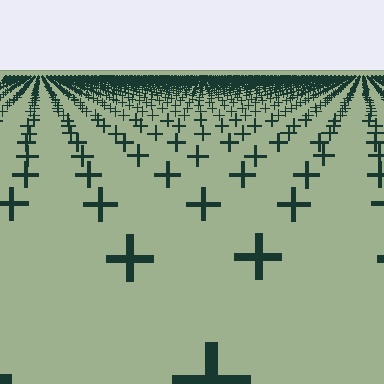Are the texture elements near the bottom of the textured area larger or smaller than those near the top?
Larger. Near the bottom, elements are closer to the viewer and appear at a bigger on-screen size.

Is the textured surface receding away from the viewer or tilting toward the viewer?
The surface is receding away from the viewer. Texture elements get smaller and denser toward the top.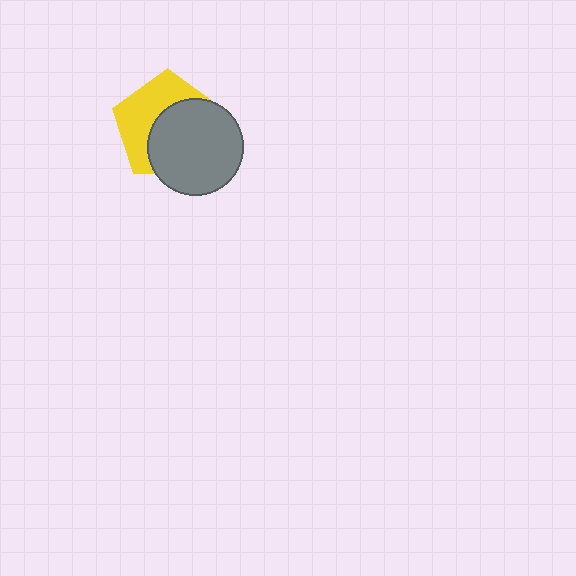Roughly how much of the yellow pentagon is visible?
About half of it is visible (roughly 46%).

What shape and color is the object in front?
The object in front is a gray circle.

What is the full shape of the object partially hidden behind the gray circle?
The partially hidden object is a yellow pentagon.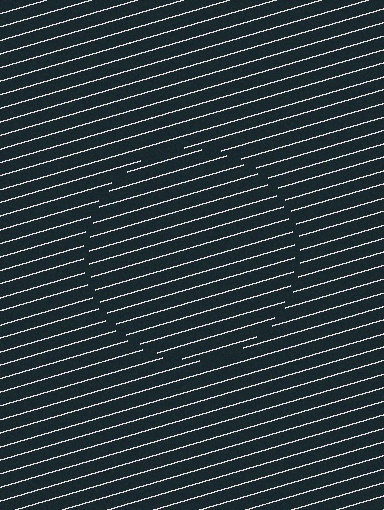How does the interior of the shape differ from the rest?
The interior of the shape contains the same grating, shifted by half a period — the contour is defined by the phase discontinuity where line-ends from the inner and outer gratings abut.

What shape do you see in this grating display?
An illusory circle. The interior of the shape contains the same grating, shifted by half a period — the contour is defined by the phase discontinuity where line-ends from the inner and outer gratings abut.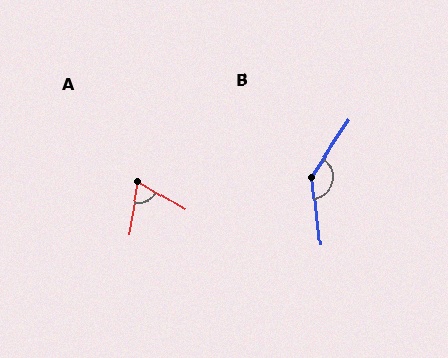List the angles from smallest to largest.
A (68°), B (140°).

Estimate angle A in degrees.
Approximately 68 degrees.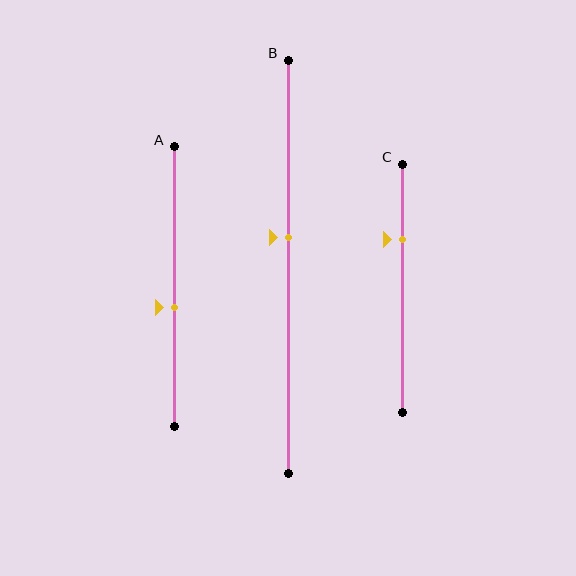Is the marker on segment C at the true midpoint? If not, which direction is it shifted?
No, the marker on segment C is shifted upward by about 20% of the segment length.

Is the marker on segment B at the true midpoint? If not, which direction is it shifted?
No, the marker on segment B is shifted upward by about 7% of the segment length.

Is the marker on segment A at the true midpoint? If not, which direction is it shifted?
No, the marker on segment A is shifted downward by about 7% of the segment length.